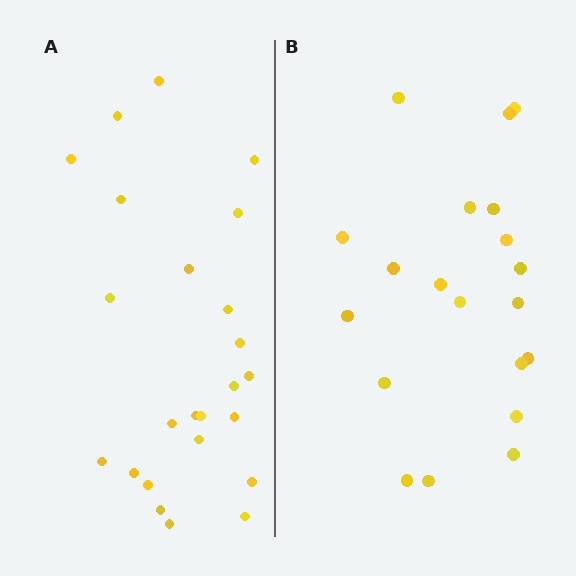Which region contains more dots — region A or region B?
Region A (the left region) has more dots.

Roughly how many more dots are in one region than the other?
Region A has about 4 more dots than region B.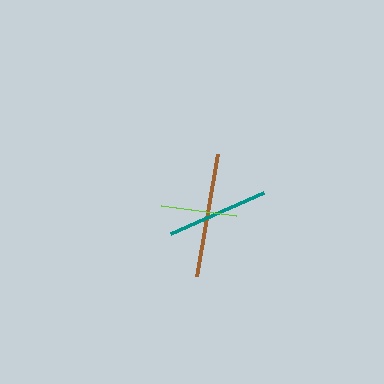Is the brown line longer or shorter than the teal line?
The brown line is longer than the teal line.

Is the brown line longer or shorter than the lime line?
The brown line is longer than the lime line.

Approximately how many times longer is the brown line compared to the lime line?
The brown line is approximately 1.6 times the length of the lime line.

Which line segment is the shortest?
The lime line is the shortest at approximately 76 pixels.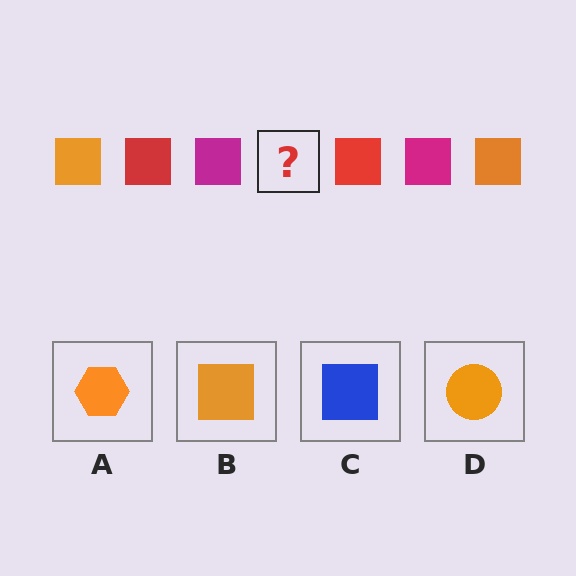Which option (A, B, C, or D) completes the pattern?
B.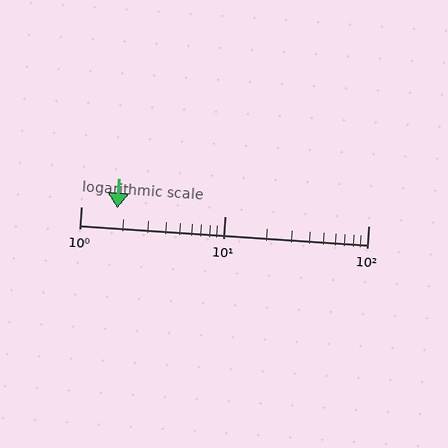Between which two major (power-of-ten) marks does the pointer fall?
The pointer is between 1 and 10.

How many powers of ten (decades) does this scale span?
The scale spans 2 decades, from 1 to 100.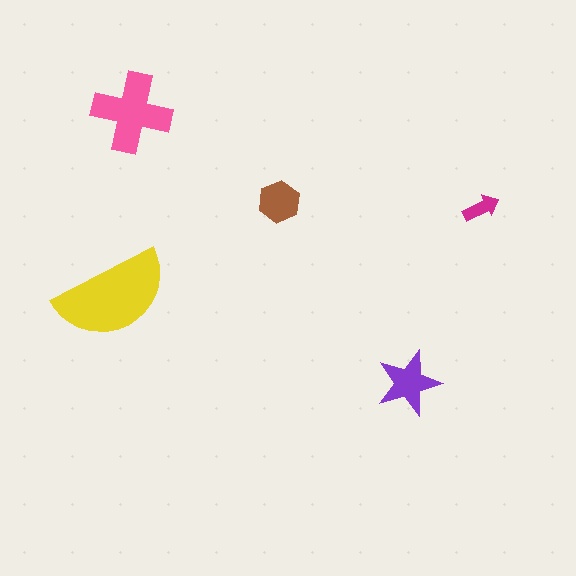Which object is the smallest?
The magenta arrow.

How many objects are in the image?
There are 5 objects in the image.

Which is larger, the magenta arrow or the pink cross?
The pink cross.